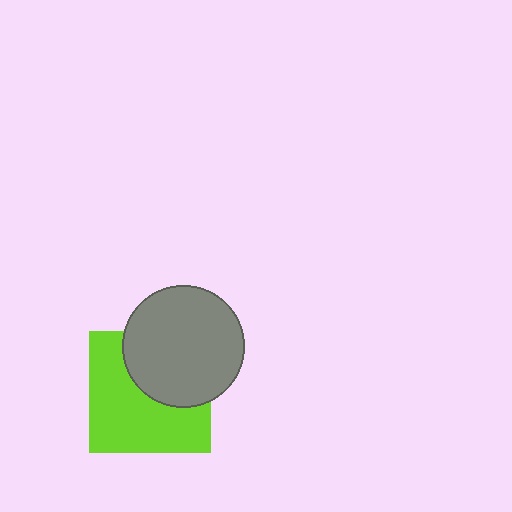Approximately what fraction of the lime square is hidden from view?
Roughly 40% of the lime square is hidden behind the gray circle.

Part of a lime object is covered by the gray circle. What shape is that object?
It is a square.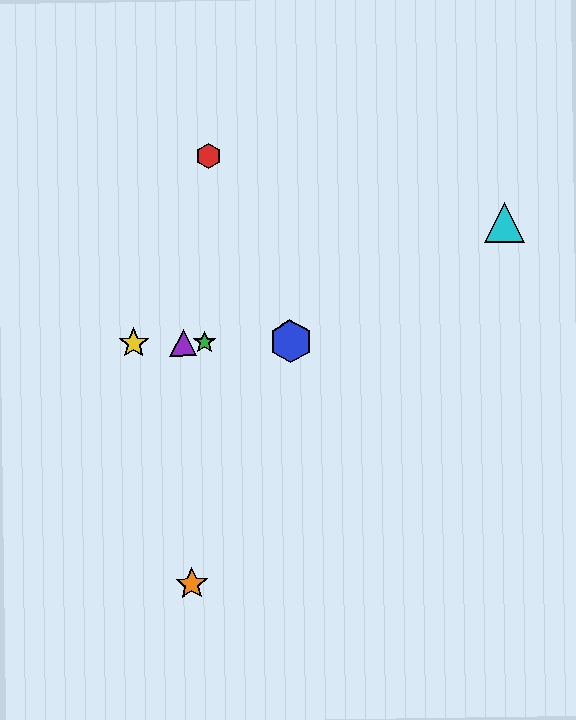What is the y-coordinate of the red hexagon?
The red hexagon is at y≈156.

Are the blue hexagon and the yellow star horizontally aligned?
Yes, both are at y≈341.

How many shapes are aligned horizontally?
4 shapes (the blue hexagon, the green star, the yellow star, the purple triangle) are aligned horizontally.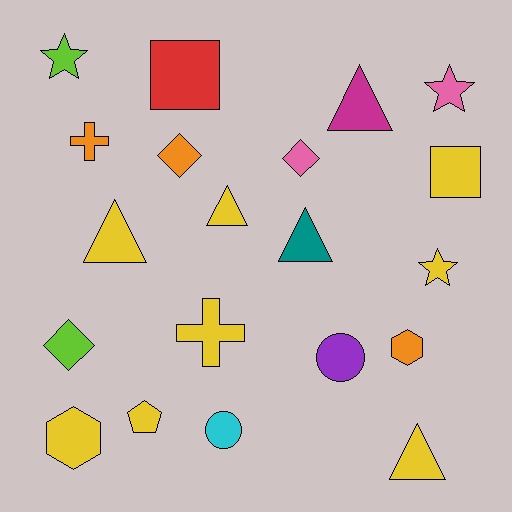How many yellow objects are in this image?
There are 8 yellow objects.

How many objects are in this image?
There are 20 objects.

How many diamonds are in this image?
There are 3 diamonds.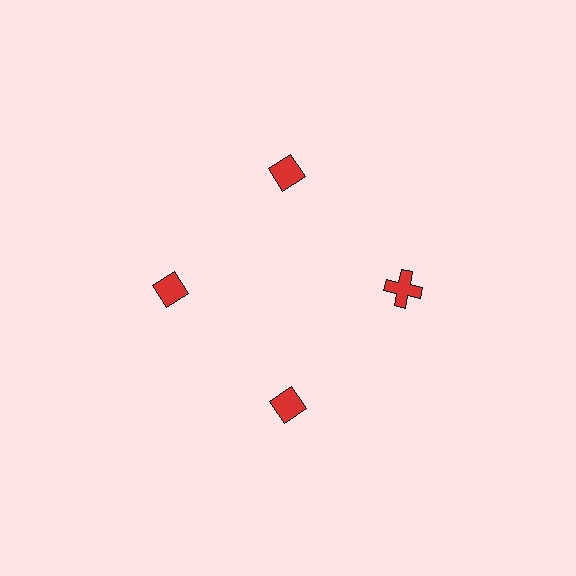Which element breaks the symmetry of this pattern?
The red cross at roughly the 3 o'clock position breaks the symmetry. All other shapes are red diamonds.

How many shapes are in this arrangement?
There are 4 shapes arranged in a ring pattern.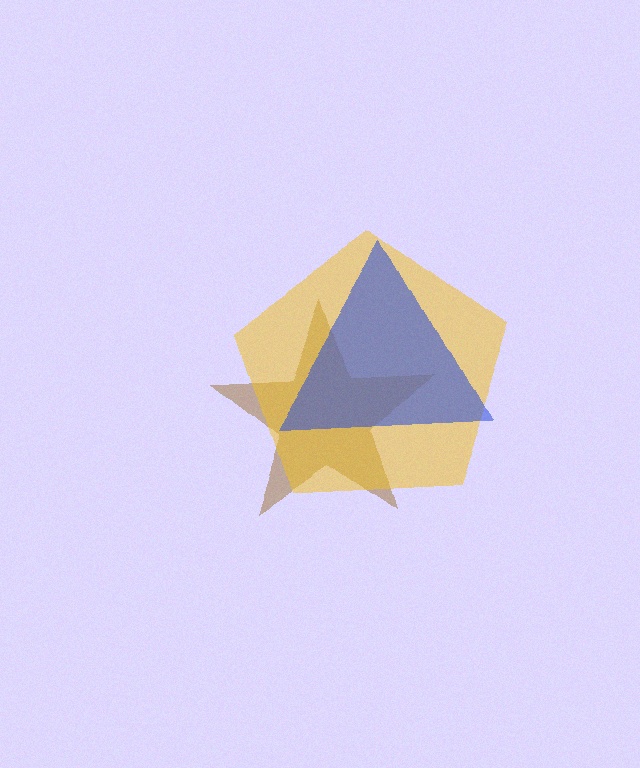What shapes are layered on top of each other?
The layered shapes are: a brown star, a yellow pentagon, a blue triangle.